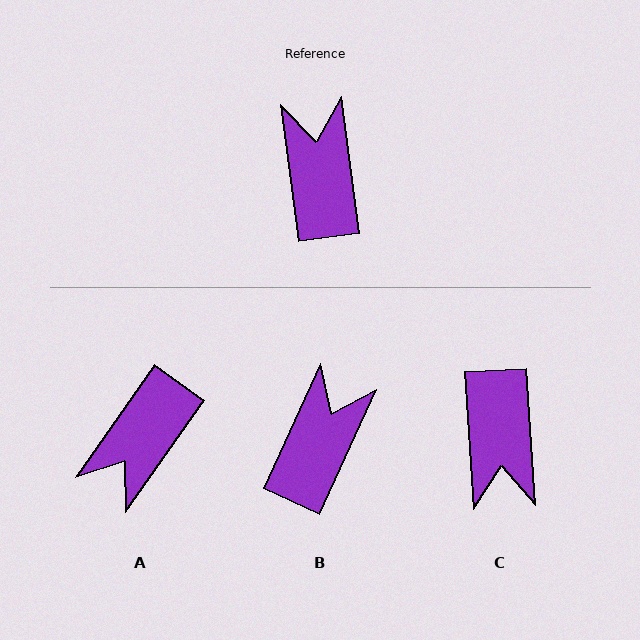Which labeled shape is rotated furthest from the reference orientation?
C, about 176 degrees away.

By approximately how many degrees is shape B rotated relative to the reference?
Approximately 32 degrees clockwise.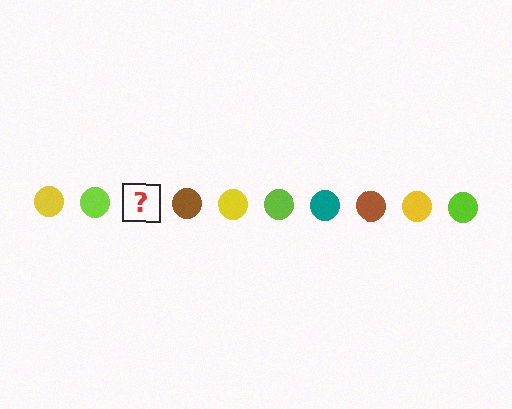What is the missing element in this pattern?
The missing element is a teal circle.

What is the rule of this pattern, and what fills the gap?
The rule is that the pattern cycles through yellow, lime, teal, brown circles. The gap should be filled with a teal circle.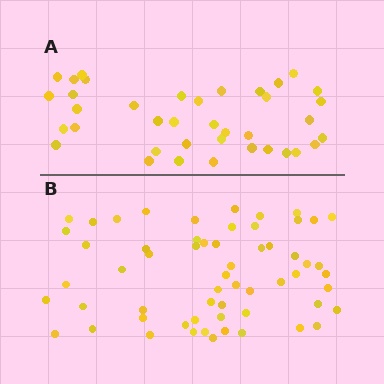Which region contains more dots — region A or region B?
Region B (the bottom region) has more dots.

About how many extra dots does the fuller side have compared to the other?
Region B has approximately 20 more dots than region A.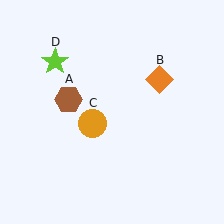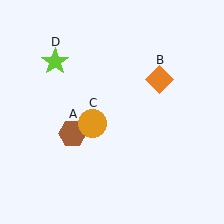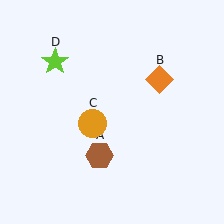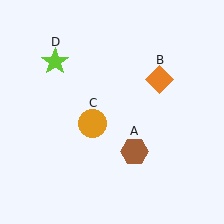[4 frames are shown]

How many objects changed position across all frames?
1 object changed position: brown hexagon (object A).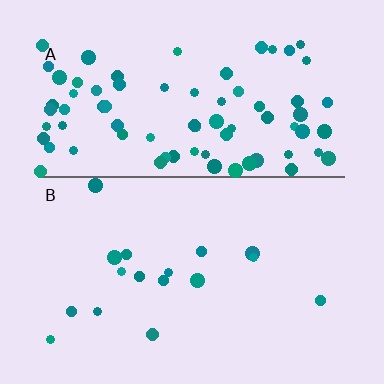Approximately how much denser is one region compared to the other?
Approximately 4.7× — region A over region B.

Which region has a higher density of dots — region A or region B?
A (the top).